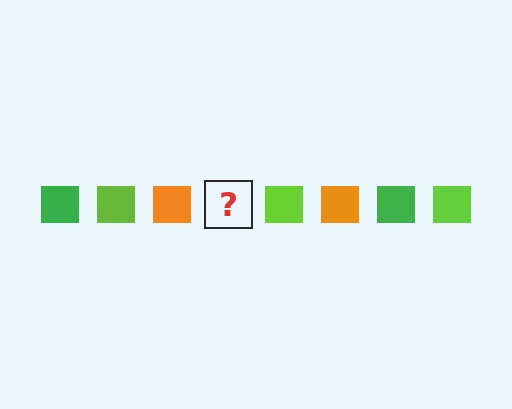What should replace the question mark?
The question mark should be replaced with a green square.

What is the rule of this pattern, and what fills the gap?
The rule is that the pattern cycles through green, lime, orange squares. The gap should be filled with a green square.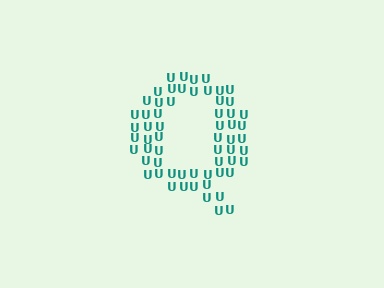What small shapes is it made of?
It is made of small letter U's.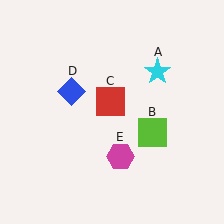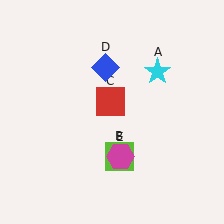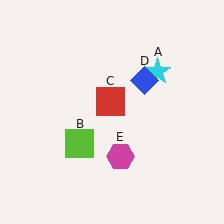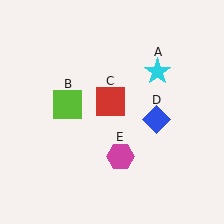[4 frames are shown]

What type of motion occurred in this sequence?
The lime square (object B), blue diamond (object D) rotated clockwise around the center of the scene.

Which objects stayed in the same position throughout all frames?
Cyan star (object A) and red square (object C) and magenta hexagon (object E) remained stationary.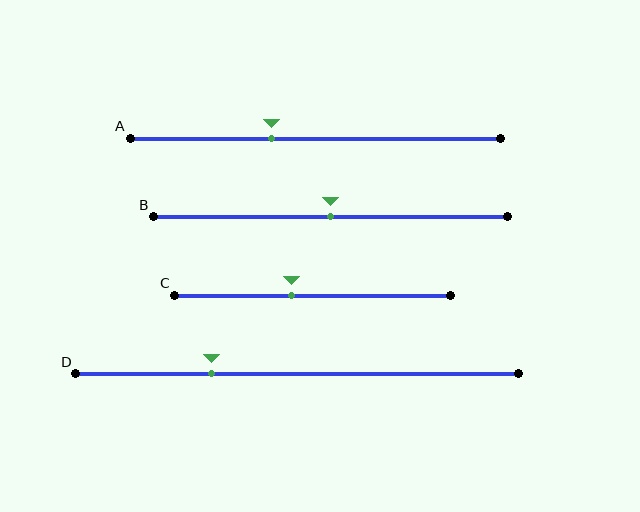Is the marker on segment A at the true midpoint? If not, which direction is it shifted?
No, the marker on segment A is shifted to the left by about 12% of the segment length.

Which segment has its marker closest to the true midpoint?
Segment B has its marker closest to the true midpoint.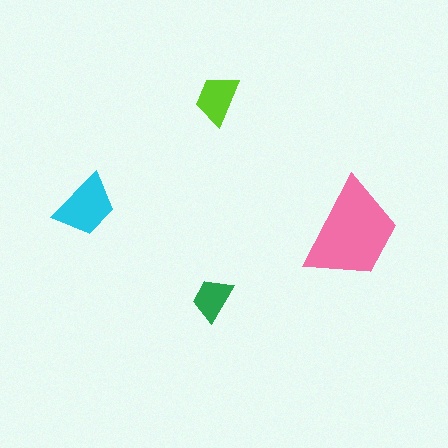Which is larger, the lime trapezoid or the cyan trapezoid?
The cyan one.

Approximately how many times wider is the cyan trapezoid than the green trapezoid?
About 1.5 times wider.